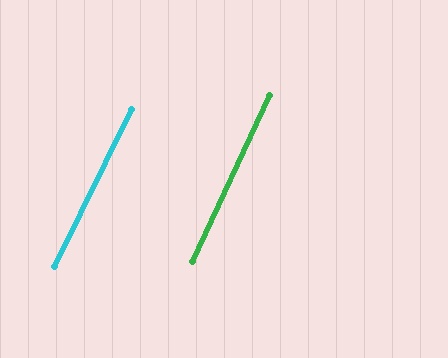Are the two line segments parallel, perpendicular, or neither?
Parallel — their directions differ by only 1.1°.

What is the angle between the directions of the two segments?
Approximately 1 degree.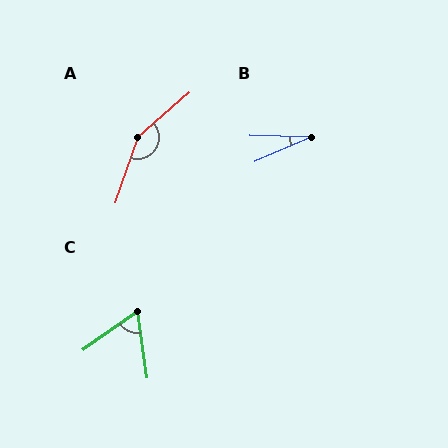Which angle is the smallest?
B, at approximately 25 degrees.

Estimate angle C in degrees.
Approximately 63 degrees.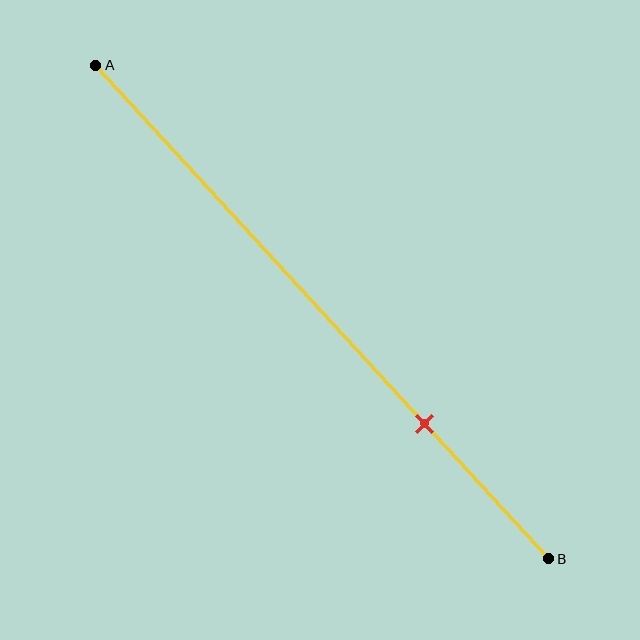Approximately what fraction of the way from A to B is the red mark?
The red mark is approximately 75% of the way from A to B.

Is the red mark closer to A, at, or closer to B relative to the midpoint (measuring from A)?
The red mark is closer to point B than the midpoint of segment AB.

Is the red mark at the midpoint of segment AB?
No, the mark is at about 75% from A, not at the 50% midpoint.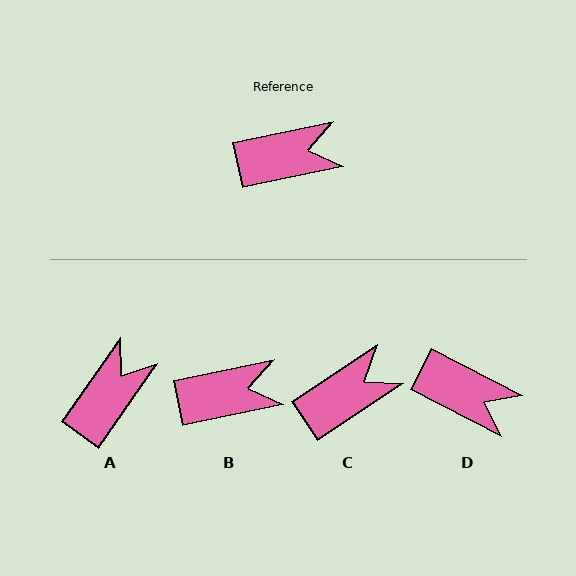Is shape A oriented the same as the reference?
No, it is off by about 43 degrees.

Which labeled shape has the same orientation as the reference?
B.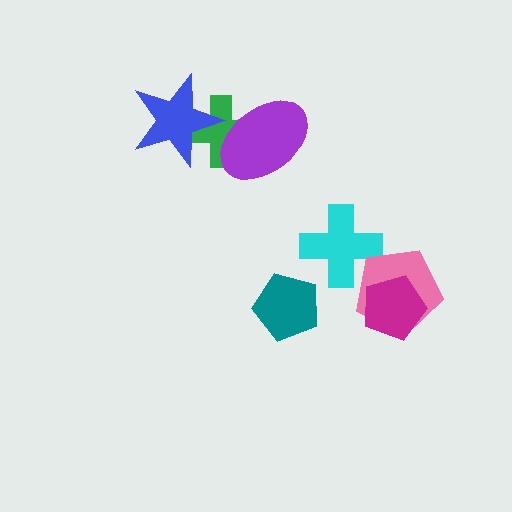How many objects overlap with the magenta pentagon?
1 object overlaps with the magenta pentagon.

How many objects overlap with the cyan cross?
1 object overlaps with the cyan cross.